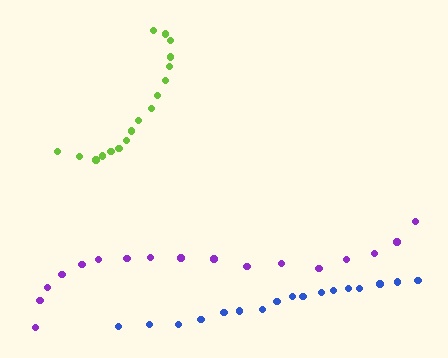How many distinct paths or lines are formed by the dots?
There are 3 distinct paths.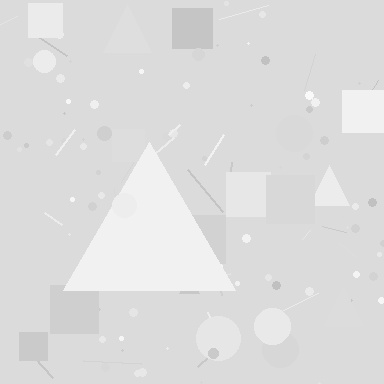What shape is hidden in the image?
A triangle is hidden in the image.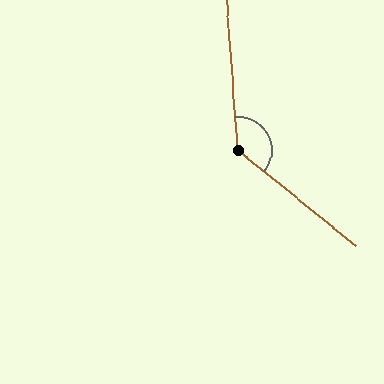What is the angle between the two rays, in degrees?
Approximately 133 degrees.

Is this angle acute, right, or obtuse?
It is obtuse.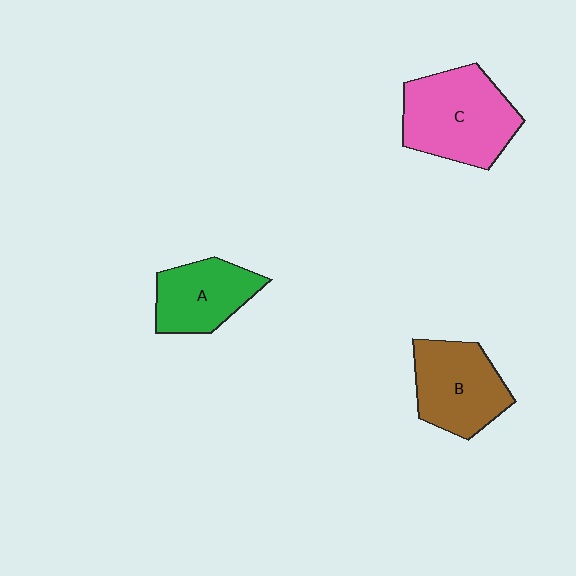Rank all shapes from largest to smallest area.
From largest to smallest: C (pink), B (brown), A (green).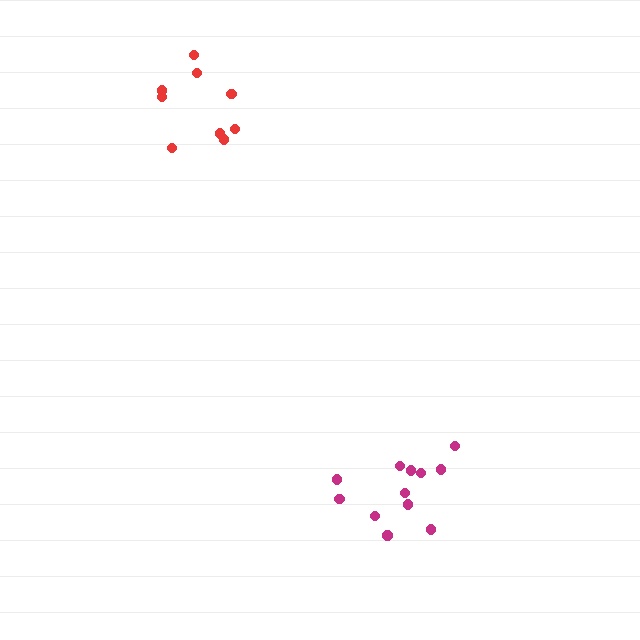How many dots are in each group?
Group 1: 12 dots, Group 2: 9 dots (21 total).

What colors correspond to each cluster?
The clusters are colored: magenta, red.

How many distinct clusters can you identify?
There are 2 distinct clusters.